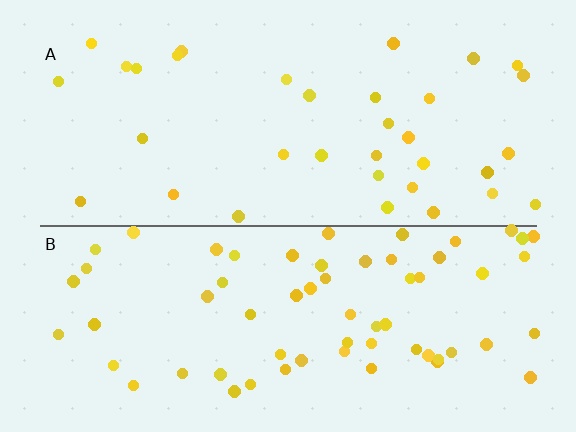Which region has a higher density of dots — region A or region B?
B (the bottom).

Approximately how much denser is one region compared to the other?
Approximately 1.8× — region B over region A.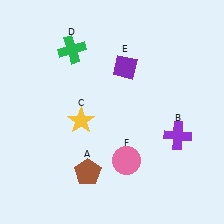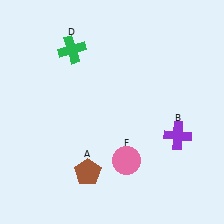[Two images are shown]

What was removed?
The yellow star (C), the purple diamond (E) were removed in Image 2.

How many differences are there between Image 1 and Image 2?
There are 2 differences between the two images.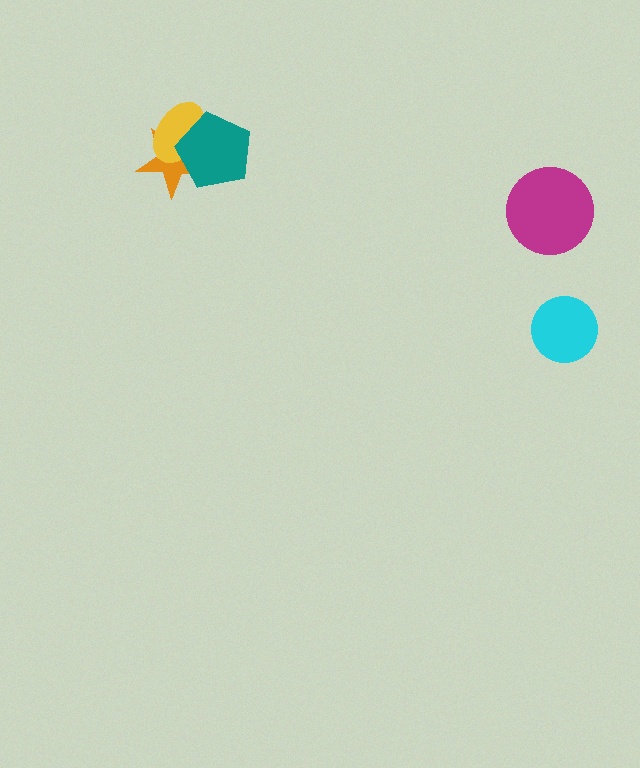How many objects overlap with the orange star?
2 objects overlap with the orange star.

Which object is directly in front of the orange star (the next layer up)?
The yellow ellipse is directly in front of the orange star.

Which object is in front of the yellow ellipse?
The teal pentagon is in front of the yellow ellipse.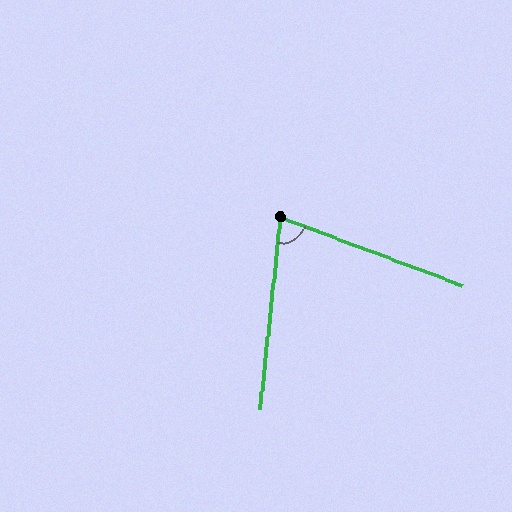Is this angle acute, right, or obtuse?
It is acute.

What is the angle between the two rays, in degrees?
Approximately 76 degrees.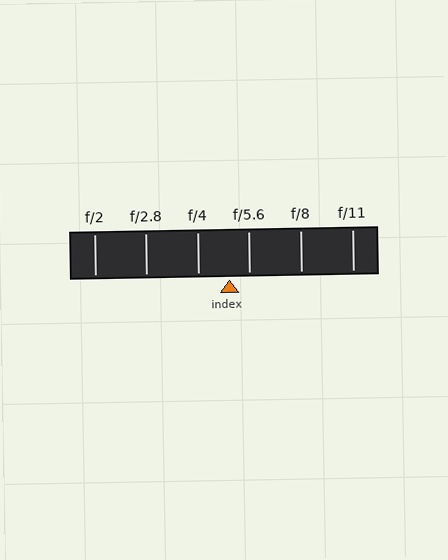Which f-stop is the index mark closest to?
The index mark is closest to f/5.6.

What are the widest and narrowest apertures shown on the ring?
The widest aperture shown is f/2 and the narrowest is f/11.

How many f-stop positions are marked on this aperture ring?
There are 6 f-stop positions marked.